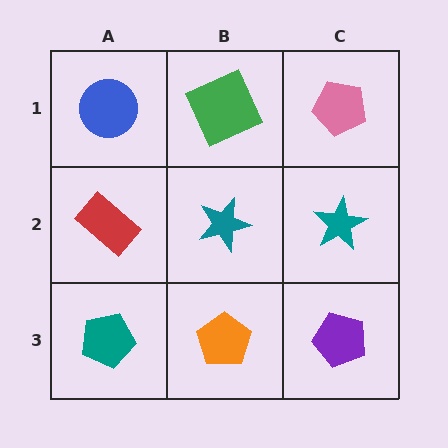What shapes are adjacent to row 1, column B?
A teal star (row 2, column B), a blue circle (row 1, column A), a pink pentagon (row 1, column C).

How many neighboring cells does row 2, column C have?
3.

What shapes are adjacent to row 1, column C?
A teal star (row 2, column C), a green square (row 1, column B).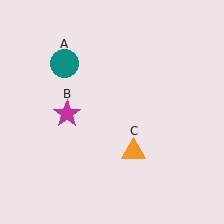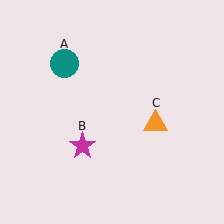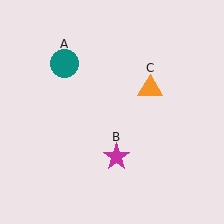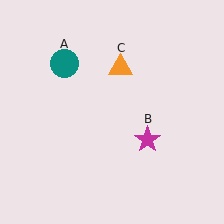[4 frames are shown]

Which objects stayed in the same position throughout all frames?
Teal circle (object A) remained stationary.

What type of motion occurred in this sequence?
The magenta star (object B), orange triangle (object C) rotated counterclockwise around the center of the scene.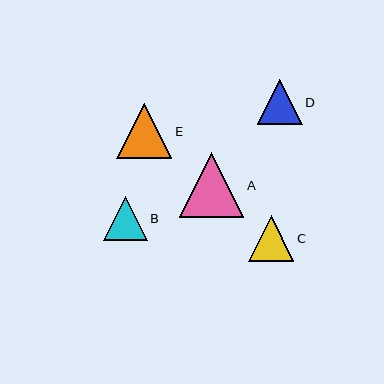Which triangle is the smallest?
Triangle B is the smallest with a size of approximately 44 pixels.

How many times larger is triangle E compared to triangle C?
Triangle E is approximately 1.2 times the size of triangle C.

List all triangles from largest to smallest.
From largest to smallest: A, E, C, D, B.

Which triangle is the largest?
Triangle A is the largest with a size of approximately 64 pixels.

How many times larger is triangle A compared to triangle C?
Triangle A is approximately 1.4 times the size of triangle C.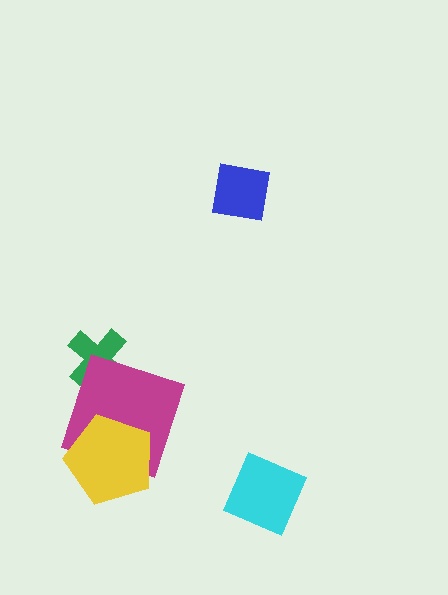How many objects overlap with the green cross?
1 object overlaps with the green cross.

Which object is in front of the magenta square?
The yellow pentagon is in front of the magenta square.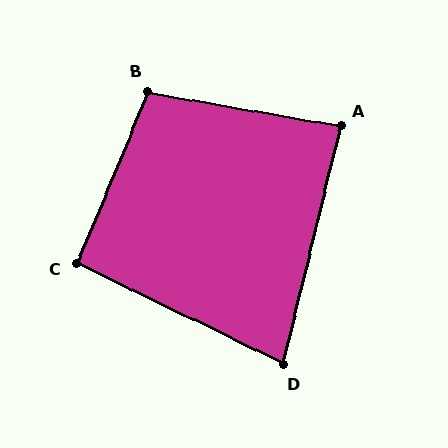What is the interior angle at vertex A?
Approximately 86 degrees (approximately right).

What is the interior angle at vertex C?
Approximately 94 degrees (approximately right).